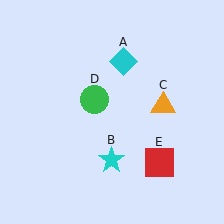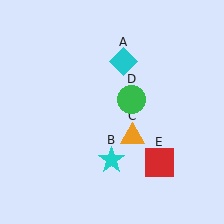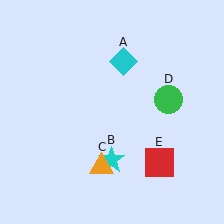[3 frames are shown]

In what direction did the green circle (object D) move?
The green circle (object D) moved right.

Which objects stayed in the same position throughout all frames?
Cyan diamond (object A) and cyan star (object B) and red square (object E) remained stationary.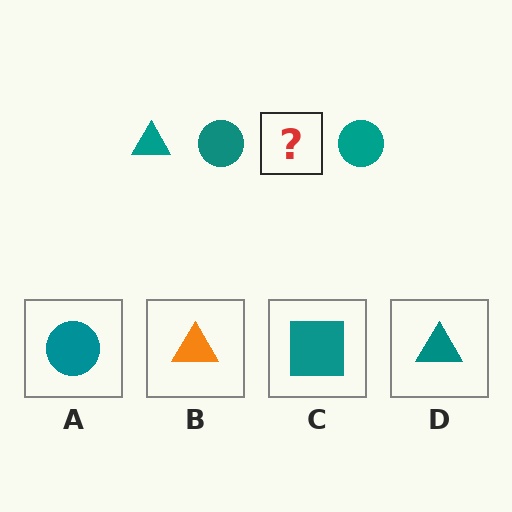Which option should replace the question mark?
Option D.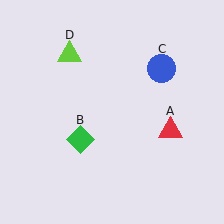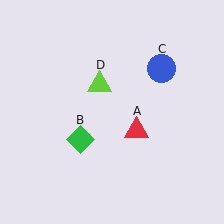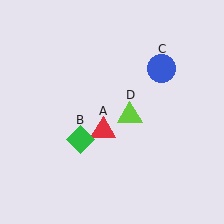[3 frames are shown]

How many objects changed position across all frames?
2 objects changed position: red triangle (object A), lime triangle (object D).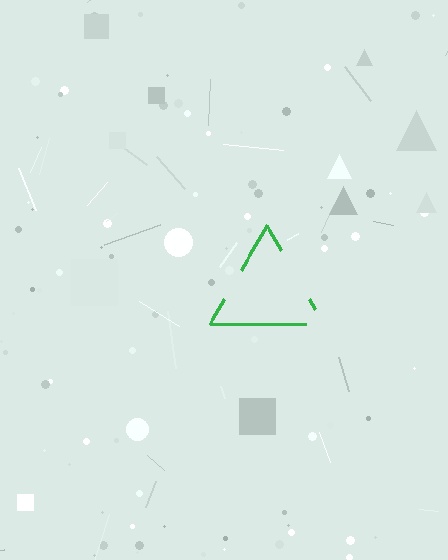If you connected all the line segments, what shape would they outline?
They would outline a triangle.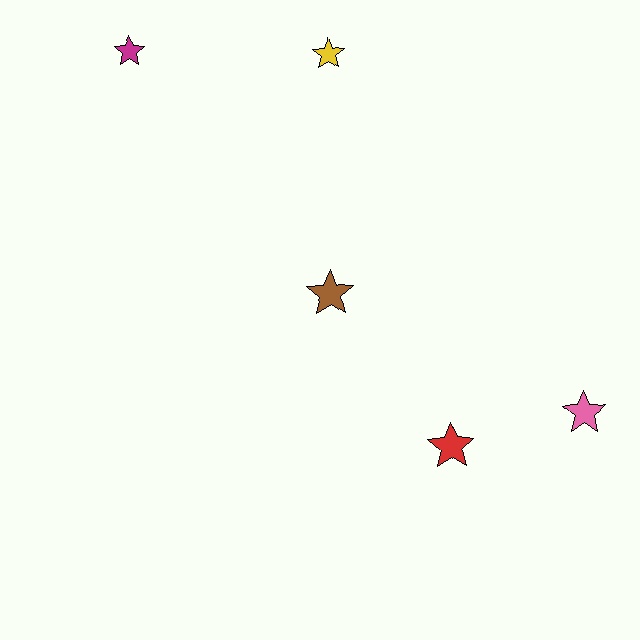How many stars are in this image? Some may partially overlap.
There are 5 stars.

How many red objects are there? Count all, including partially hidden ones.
There is 1 red object.